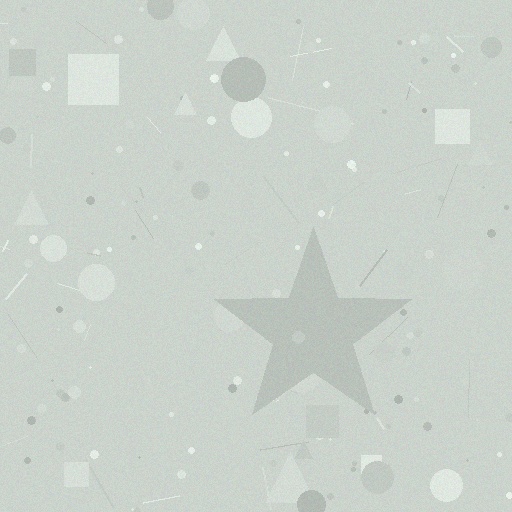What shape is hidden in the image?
A star is hidden in the image.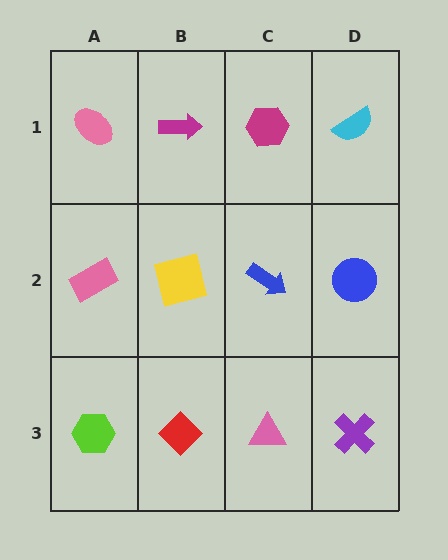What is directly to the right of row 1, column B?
A magenta hexagon.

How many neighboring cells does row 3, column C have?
3.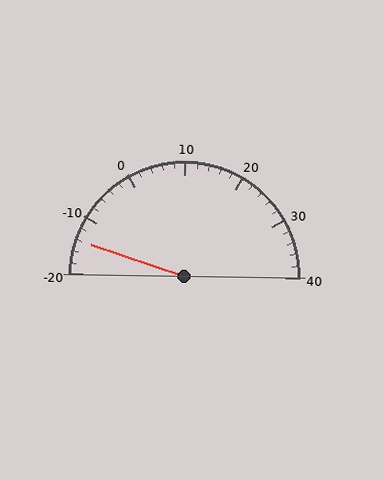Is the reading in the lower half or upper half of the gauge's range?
The reading is in the lower half of the range (-20 to 40).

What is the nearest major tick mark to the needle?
The nearest major tick mark is -10.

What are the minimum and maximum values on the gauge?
The gauge ranges from -20 to 40.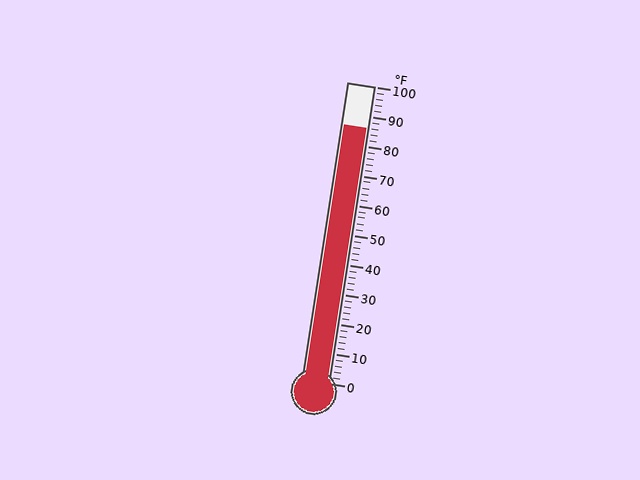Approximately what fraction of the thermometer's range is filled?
The thermometer is filled to approximately 85% of its range.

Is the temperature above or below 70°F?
The temperature is above 70°F.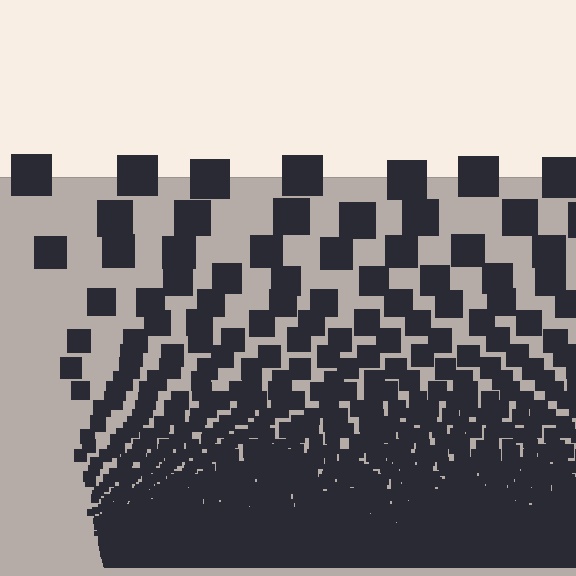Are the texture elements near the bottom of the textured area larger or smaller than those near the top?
Smaller. The gradient is inverted — elements near the bottom are smaller and denser.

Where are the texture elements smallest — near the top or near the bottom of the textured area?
Near the bottom.